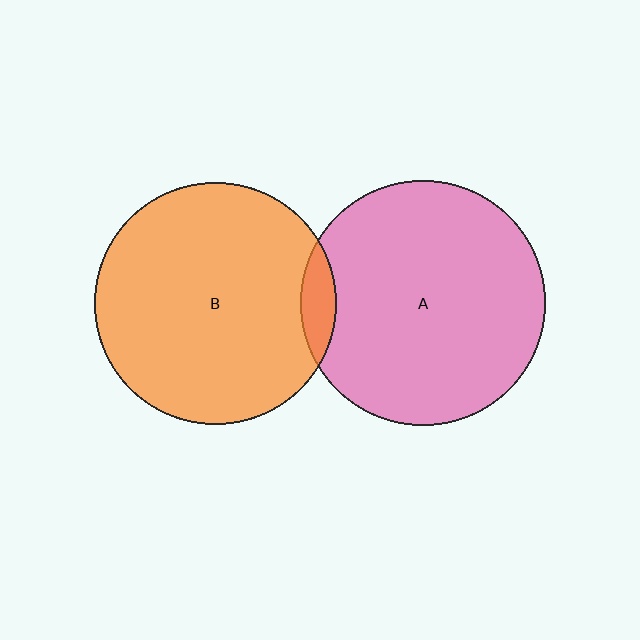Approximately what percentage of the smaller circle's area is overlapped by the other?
Approximately 5%.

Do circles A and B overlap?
Yes.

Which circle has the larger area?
Circle A (pink).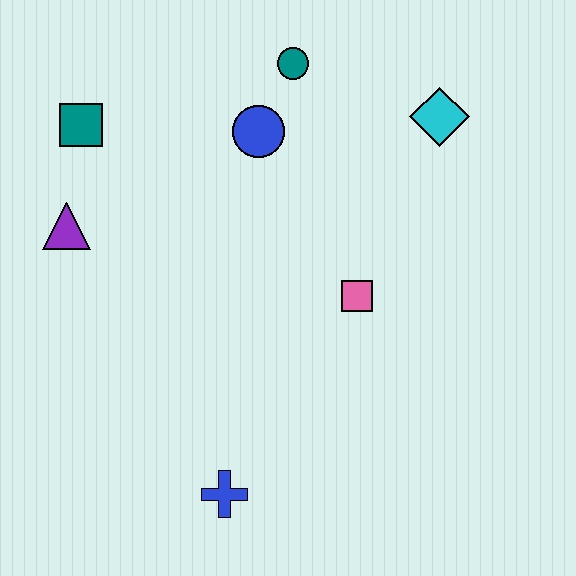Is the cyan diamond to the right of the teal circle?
Yes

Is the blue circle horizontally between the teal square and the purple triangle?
No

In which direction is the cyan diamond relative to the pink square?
The cyan diamond is above the pink square.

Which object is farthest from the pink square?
The teal square is farthest from the pink square.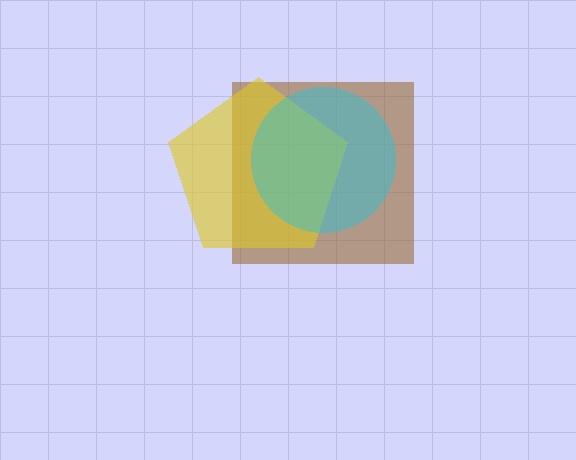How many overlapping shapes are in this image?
There are 3 overlapping shapes in the image.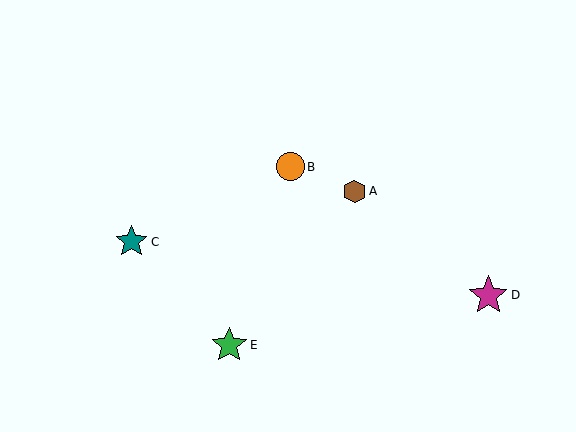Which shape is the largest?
The magenta star (labeled D) is the largest.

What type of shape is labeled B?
Shape B is an orange circle.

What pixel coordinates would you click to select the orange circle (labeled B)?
Click at (290, 167) to select the orange circle B.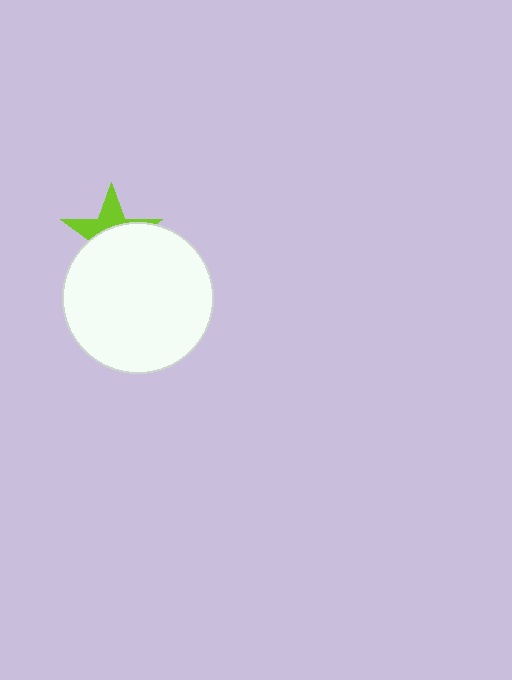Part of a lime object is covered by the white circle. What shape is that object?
It is a star.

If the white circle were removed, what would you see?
You would see the complete lime star.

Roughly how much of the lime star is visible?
A small part of it is visible (roughly 38%).